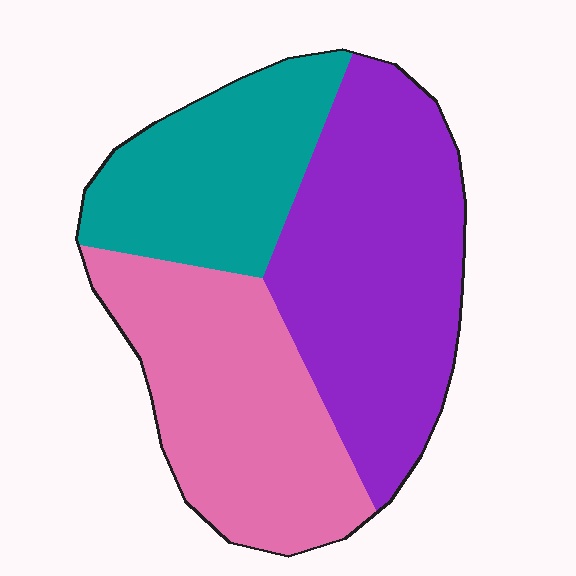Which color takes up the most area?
Purple, at roughly 40%.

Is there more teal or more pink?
Pink.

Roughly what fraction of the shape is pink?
Pink covers 34% of the shape.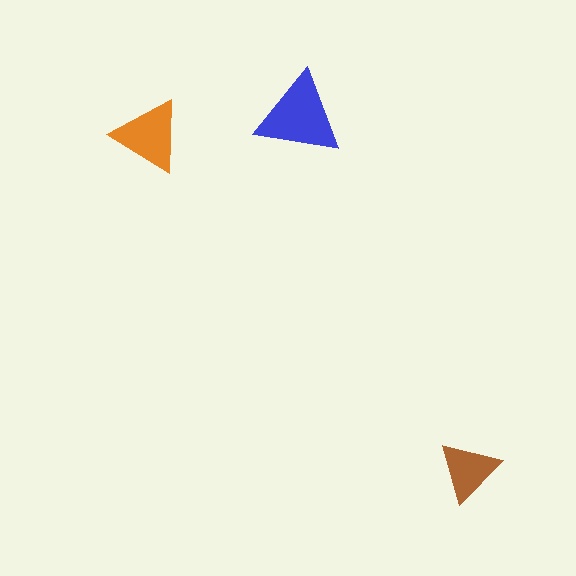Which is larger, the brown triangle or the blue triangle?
The blue one.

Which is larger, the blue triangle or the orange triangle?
The blue one.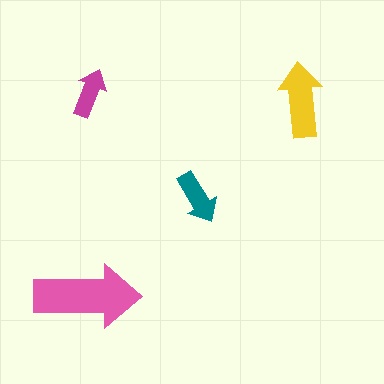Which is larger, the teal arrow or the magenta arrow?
The teal one.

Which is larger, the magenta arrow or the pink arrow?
The pink one.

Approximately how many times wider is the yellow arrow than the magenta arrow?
About 1.5 times wider.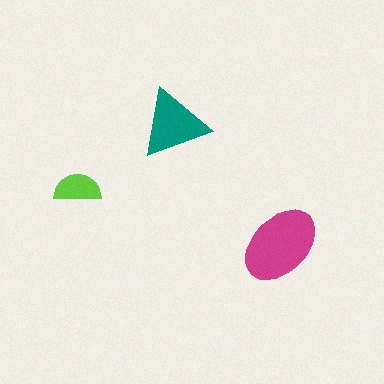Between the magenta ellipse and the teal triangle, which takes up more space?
The magenta ellipse.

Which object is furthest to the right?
The magenta ellipse is rightmost.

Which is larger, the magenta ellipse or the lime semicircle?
The magenta ellipse.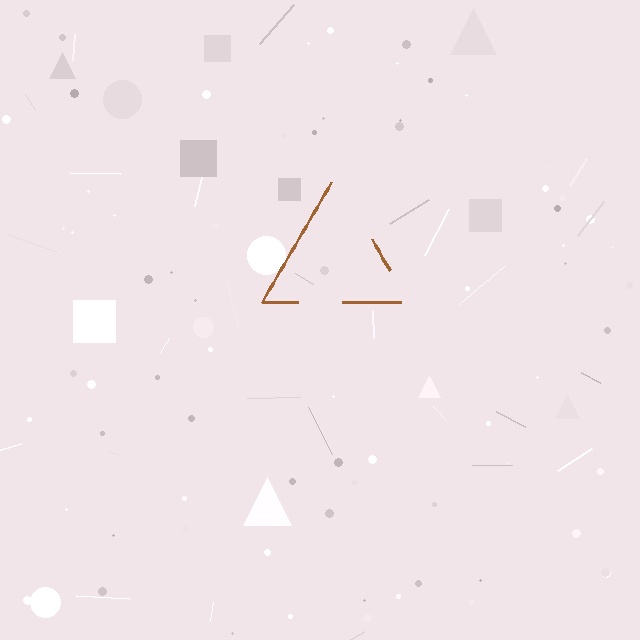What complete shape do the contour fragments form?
The contour fragments form a triangle.